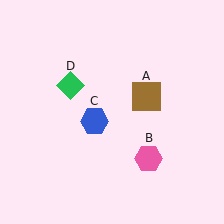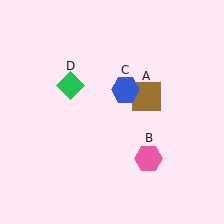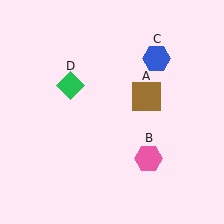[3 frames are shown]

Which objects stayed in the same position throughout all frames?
Brown square (object A) and pink hexagon (object B) and green diamond (object D) remained stationary.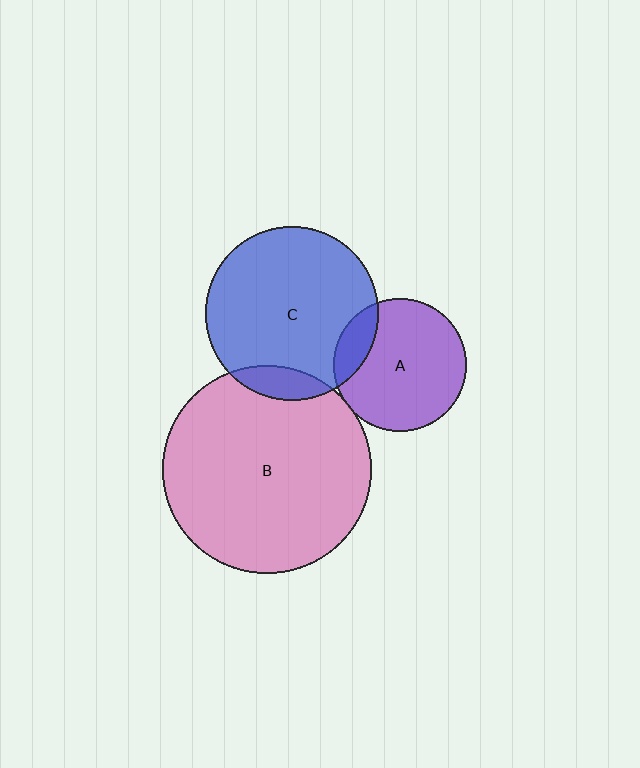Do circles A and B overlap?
Yes.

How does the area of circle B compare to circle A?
Approximately 2.4 times.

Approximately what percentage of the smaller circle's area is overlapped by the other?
Approximately 5%.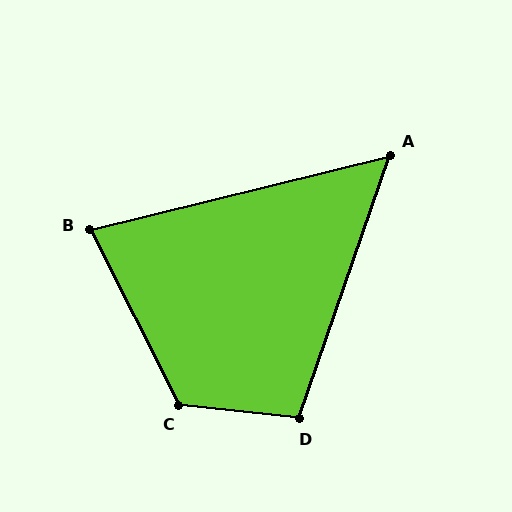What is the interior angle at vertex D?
Approximately 103 degrees (obtuse).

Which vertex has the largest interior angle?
C, at approximately 123 degrees.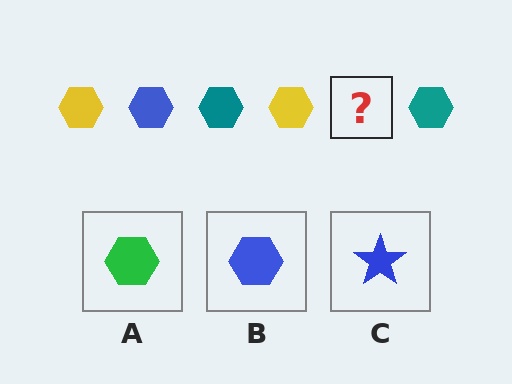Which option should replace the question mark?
Option B.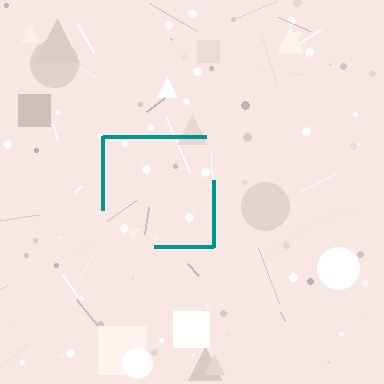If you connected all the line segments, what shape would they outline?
They would outline a square.